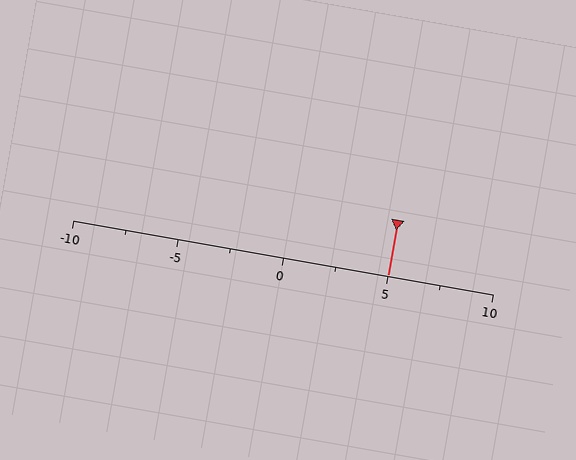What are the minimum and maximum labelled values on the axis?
The axis runs from -10 to 10.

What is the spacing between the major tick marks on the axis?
The major ticks are spaced 5 apart.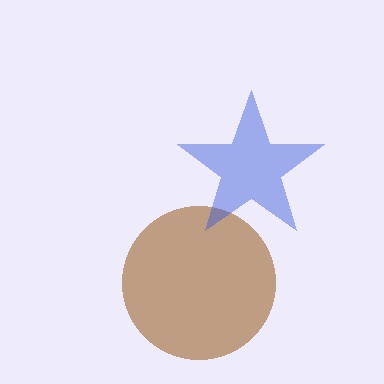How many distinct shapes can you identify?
There are 2 distinct shapes: a brown circle, a blue star.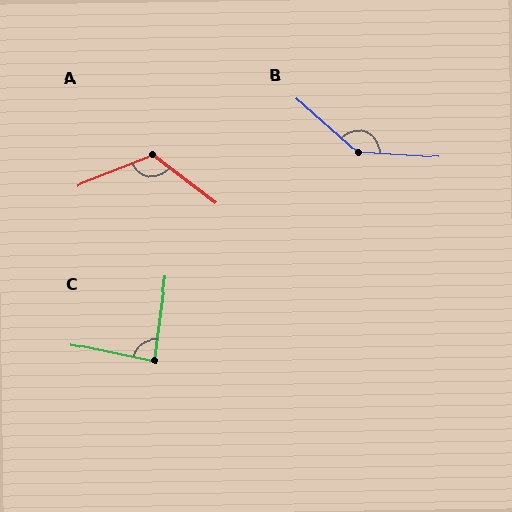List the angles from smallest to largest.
C (85°), A (121°), B (142°).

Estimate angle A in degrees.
Approximately 121 degrees.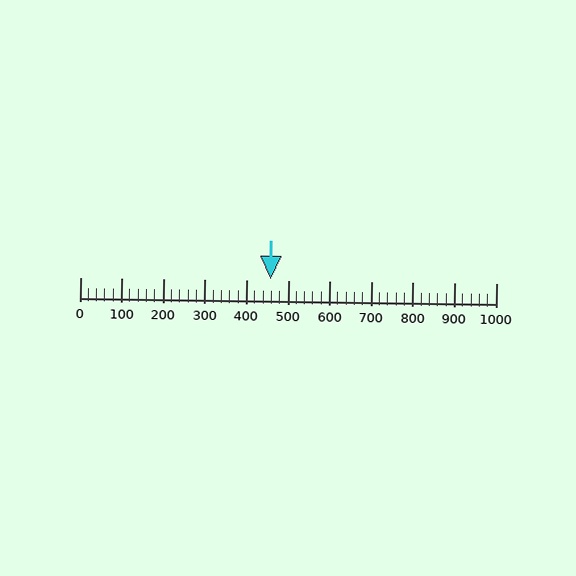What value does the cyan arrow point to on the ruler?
The cyan arrow points to approximately 458.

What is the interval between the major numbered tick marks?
The major tick marks are spaced 100 units apart.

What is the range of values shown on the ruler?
The ruler shows values from 0 to 1000.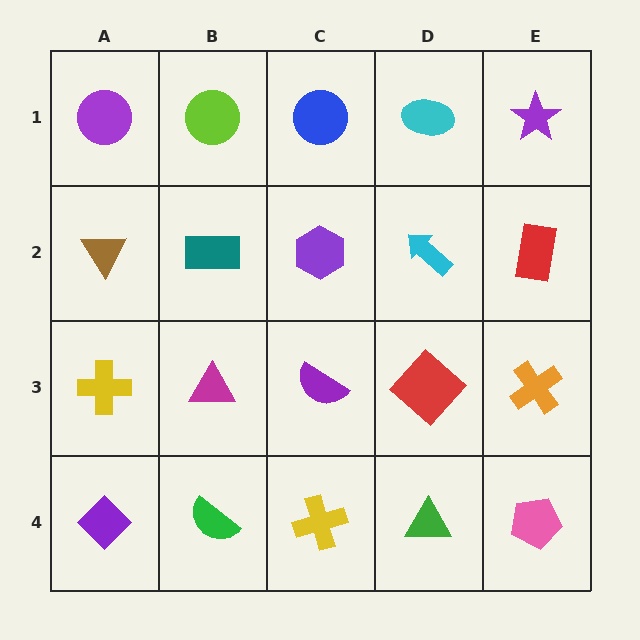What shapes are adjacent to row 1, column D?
A cyan arrow (row 2, column D), a blue circle (row 1, column C), a purple star (row 1, column E).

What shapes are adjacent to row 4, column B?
A magenta triangle (row 3, column B), a purple diamond (row 4, column A), a yellow cross (row 4, column C).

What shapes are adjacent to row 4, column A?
A yellow cross (row 3, column A), a green semicircle (row 4, column B).